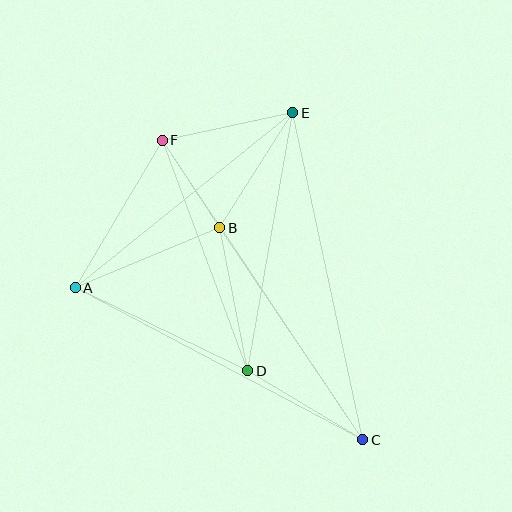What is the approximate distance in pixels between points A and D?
The distance between A and D is approximately 192 pixels.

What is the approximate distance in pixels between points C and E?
The distance between C and E is approximately 334 pixels.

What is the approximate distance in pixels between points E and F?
The distance between E and F is approximately 133 pixels.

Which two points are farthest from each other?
Points C and F are farthest from each other.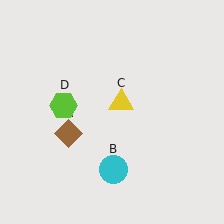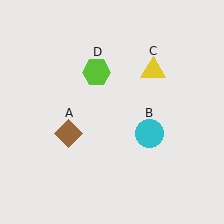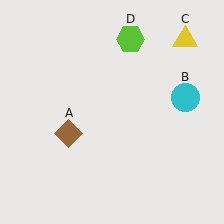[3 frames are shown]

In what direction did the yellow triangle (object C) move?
The yellow triangle (object C) moved up and to the right.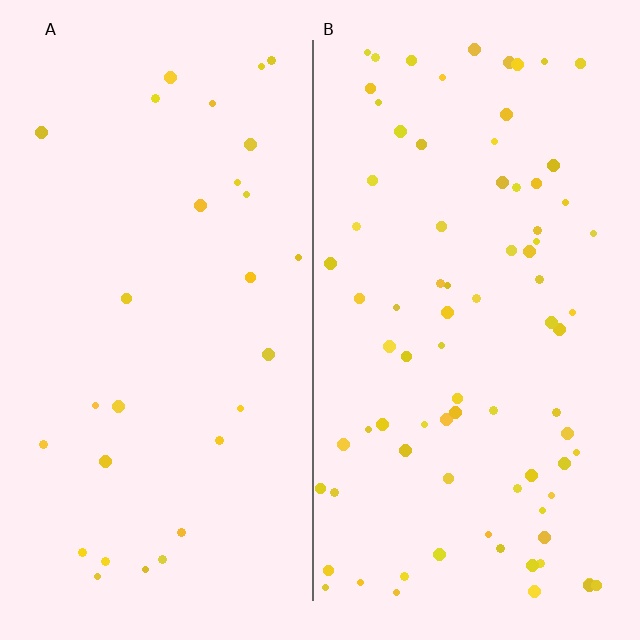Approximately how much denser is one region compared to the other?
Approximately 2.8× — region B over region A.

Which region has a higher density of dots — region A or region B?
B (the right).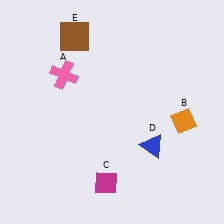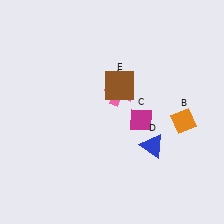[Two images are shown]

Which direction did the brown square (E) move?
The brown square (E) moved down.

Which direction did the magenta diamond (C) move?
The magenta diamond (C) moved up.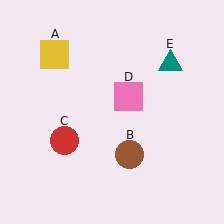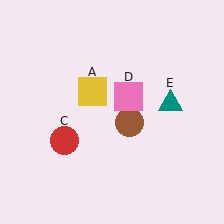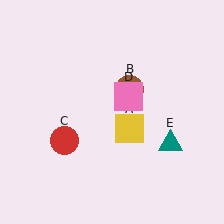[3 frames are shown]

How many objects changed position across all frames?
3 objects changed position: yellow square (object A), brown circle (object B), teal triangle (object E).